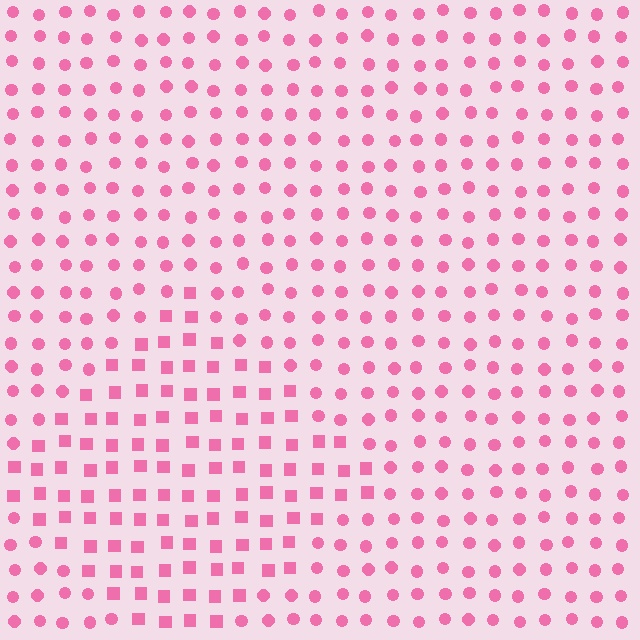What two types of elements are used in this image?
The image uses squares inside the diamond region and circles outside it.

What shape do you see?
I see a diamond.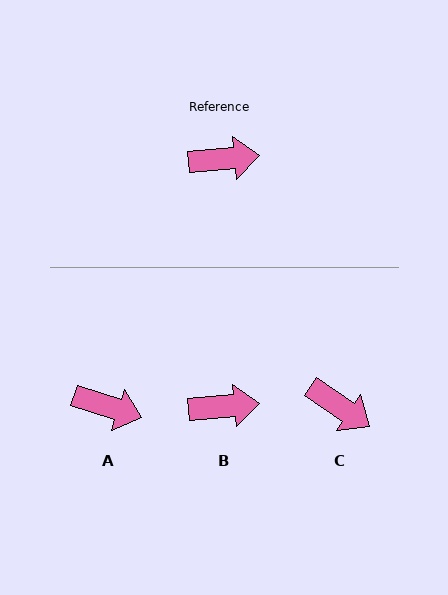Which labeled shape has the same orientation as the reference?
B.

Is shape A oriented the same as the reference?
No, it is off by about 23 degrees.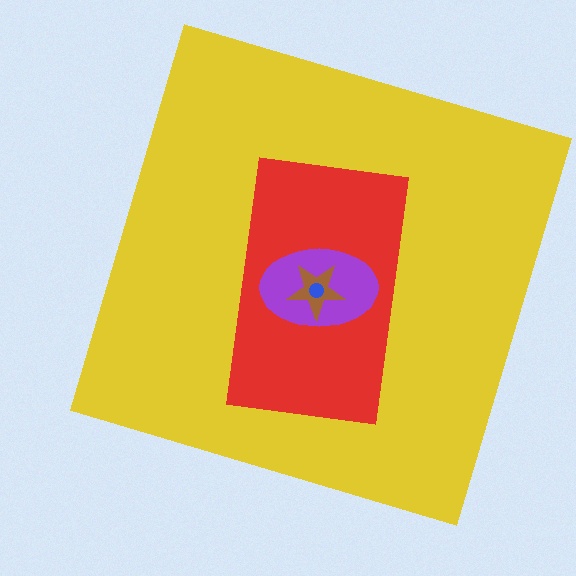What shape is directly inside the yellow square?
The red rectangle.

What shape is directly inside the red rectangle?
The purple ellipse.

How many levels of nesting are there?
5.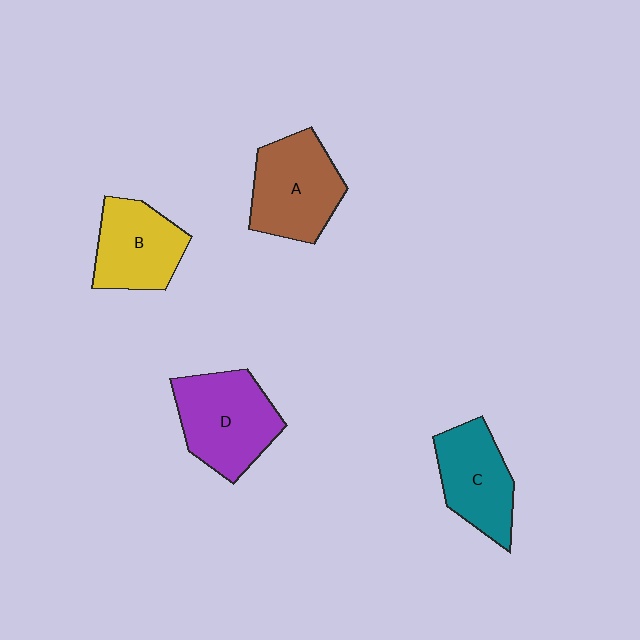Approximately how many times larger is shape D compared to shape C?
Approximately 1.2 times.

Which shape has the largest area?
Shape D (purple).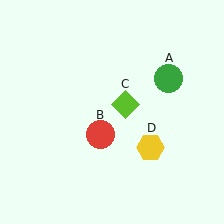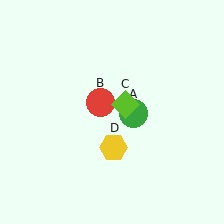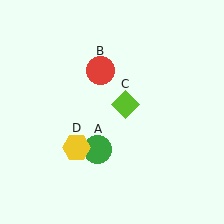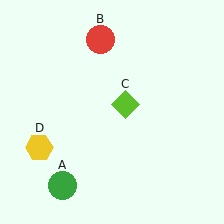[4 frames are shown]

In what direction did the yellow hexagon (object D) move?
The yellow hexagon (object D) moved left.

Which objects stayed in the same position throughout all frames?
Lime diamond (object C) remained stationary.